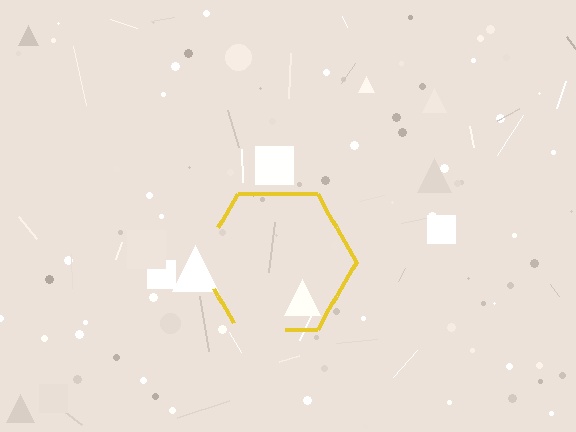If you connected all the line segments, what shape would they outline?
They would outline a hexagon.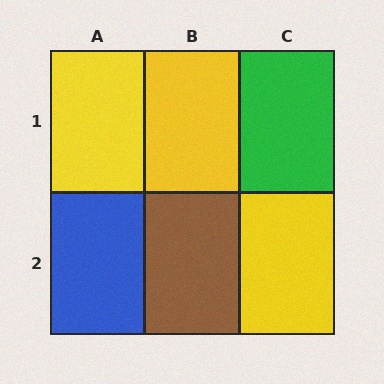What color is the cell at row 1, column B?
Yellow.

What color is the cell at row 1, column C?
Green.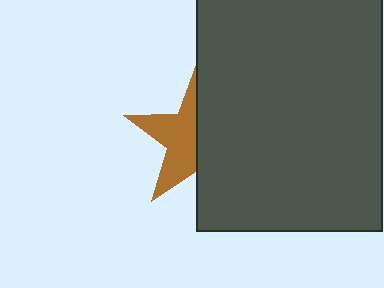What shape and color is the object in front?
The object in front is a dark gray rectangle.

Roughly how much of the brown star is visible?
About half of it is visible (roughly 48%).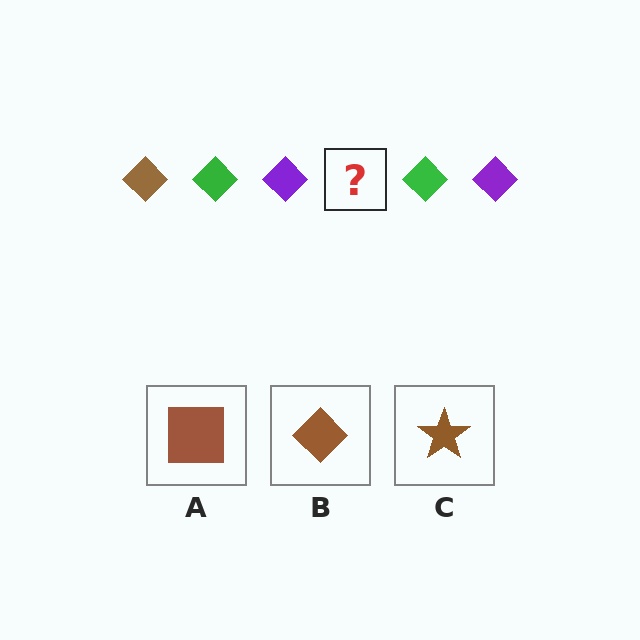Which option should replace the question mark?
Option B.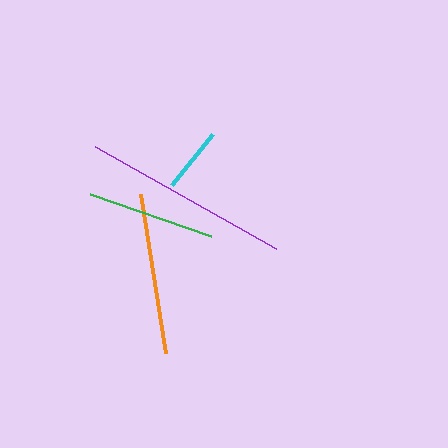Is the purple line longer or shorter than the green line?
The purple line is longer than the green line.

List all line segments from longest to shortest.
From longest to shortest: purple, orange, green, cyan.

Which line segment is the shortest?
The cyan line is the shortest at approximately 65 pixels.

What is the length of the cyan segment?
The cyan segment is approximately 65 pixels long.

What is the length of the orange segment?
The orange segment is approximately 161 pixels long.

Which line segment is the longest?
The purple line is the longest at approximately 208 pixels.